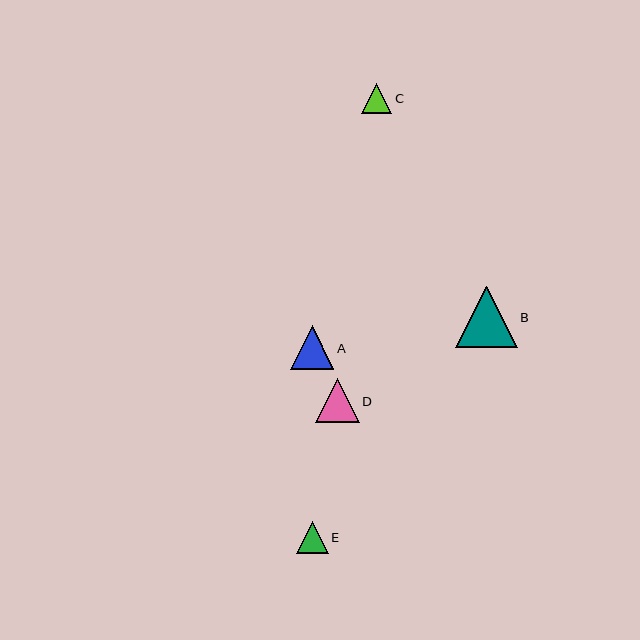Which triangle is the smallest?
Triangle C is the smallest with a size of approximately 30 pixels.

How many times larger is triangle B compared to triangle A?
Triangle B is approximately 1.4 times the size of triangle A.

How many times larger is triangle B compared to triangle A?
Triangle B is approximately 1.4 times the size of triangle A.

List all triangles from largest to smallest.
From largest to smallest: B, D, A, E, C.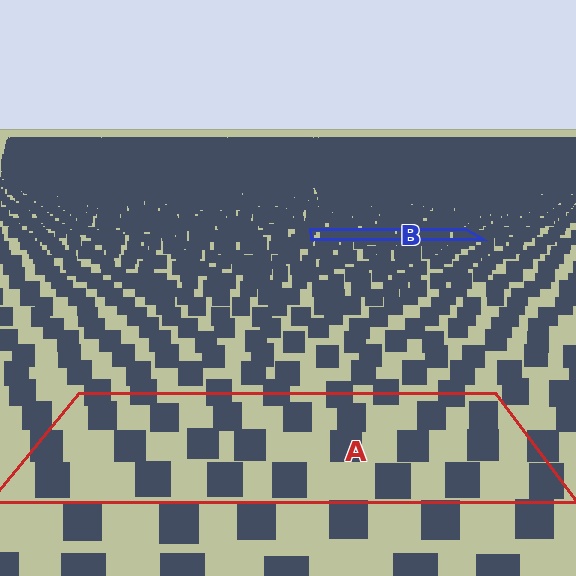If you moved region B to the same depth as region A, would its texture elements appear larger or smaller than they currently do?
They would appear larger. At a closer depth, the same texture elements are projected at a bigger on-screen size.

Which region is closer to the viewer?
Region A is closer. The texture elements there are larger and more spread out.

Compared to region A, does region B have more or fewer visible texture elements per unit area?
Region B has more texture elements per unit area — they are packed more densely because it is farther away.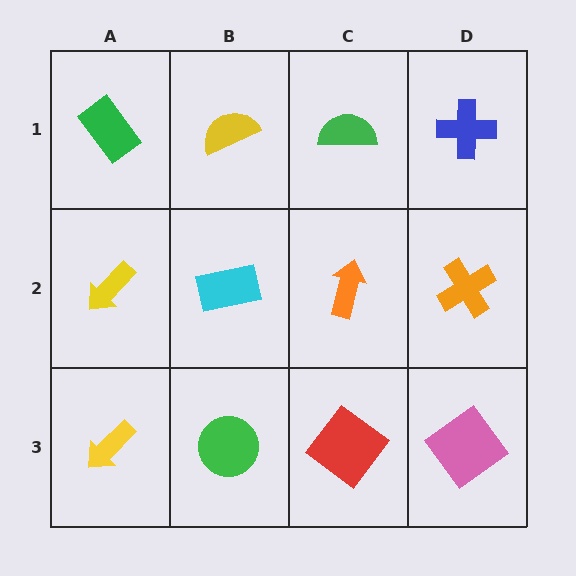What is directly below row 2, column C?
A red diamond.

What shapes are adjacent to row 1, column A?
A yellow arrow (row 2, column A), a yellow semicircle (row 1, column B).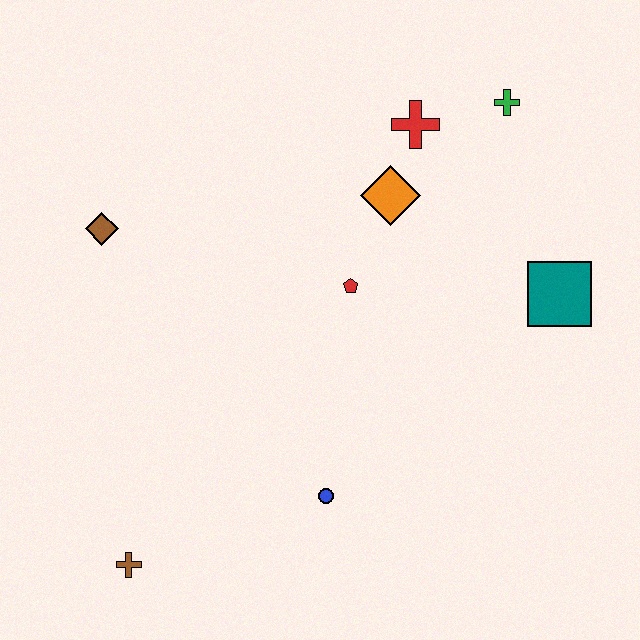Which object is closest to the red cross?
The orange diamond is closest to the red cross.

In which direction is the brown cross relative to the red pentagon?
The brown cross is below the red pentagon.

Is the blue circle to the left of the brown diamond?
No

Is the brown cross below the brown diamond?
Yes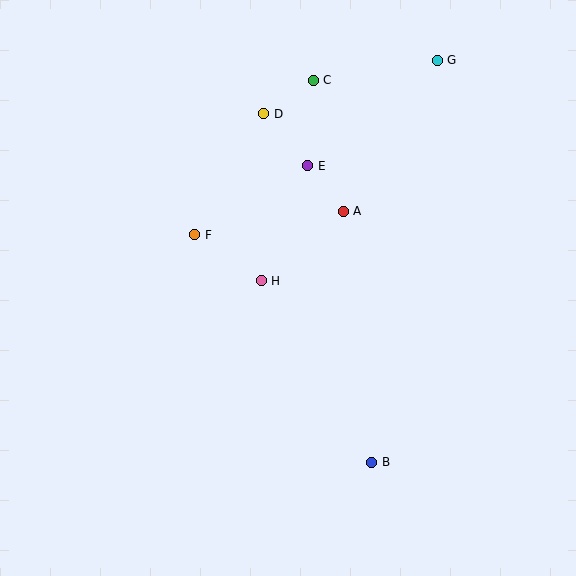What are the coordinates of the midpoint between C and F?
The midpoint between C and F is at (254, 158).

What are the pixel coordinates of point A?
Point A is at (343, 211).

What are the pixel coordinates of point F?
Point F is at (195, 235).